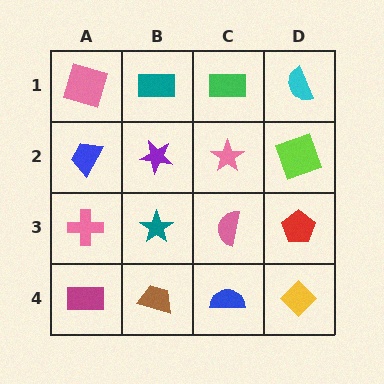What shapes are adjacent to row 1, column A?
A blue trapezoid (row 2, column A), a teal rectangle (row 1, column B).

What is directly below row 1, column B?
A purple star.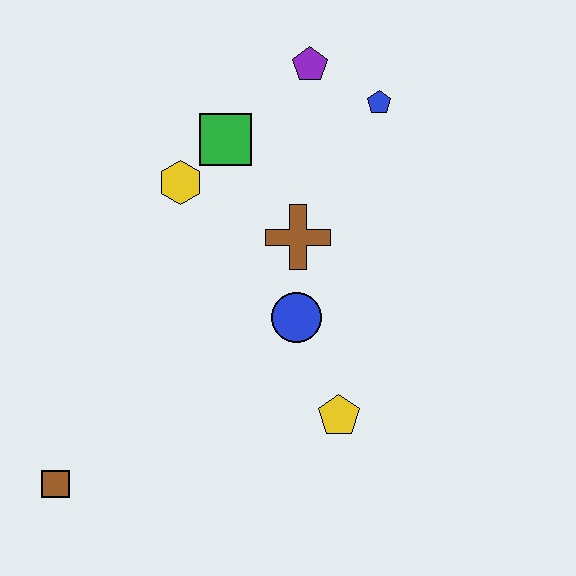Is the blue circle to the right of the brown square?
Yes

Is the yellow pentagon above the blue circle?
No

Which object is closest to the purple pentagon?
The blue pentagon is closest to the purple pentagon.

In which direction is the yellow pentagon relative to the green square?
The yellow pentagon is below the green square.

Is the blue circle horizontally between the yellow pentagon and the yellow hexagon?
Yes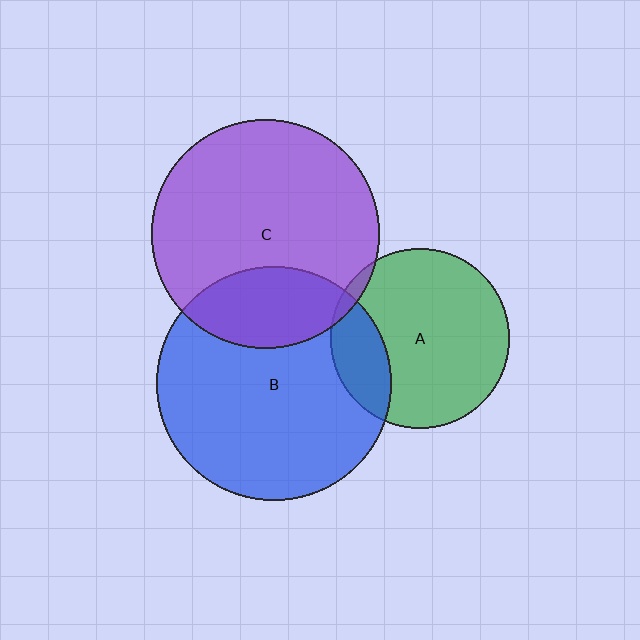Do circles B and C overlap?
Yes.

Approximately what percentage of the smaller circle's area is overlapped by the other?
Approximately 25%.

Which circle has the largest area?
Circle B (blue).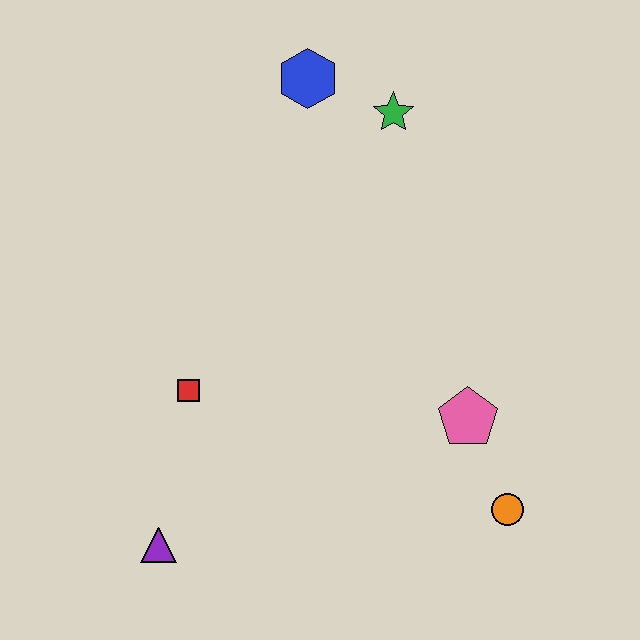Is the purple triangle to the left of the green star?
Yes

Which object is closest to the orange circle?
The pink pentagon is closest to the orange circle.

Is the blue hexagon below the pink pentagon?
No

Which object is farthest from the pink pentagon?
The blue hexagon is farthest from the pink pentagon.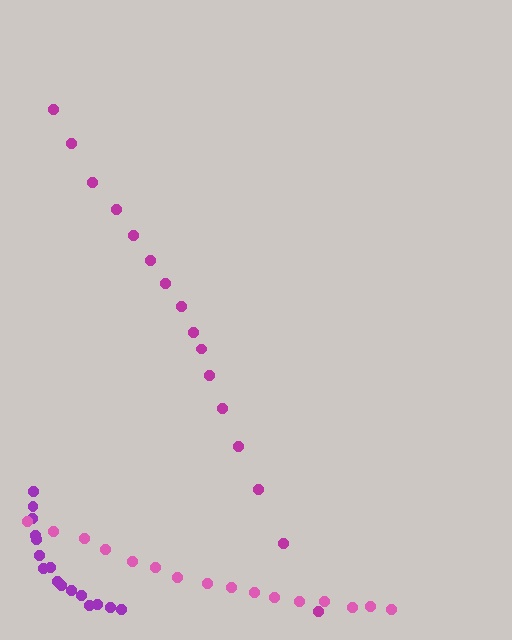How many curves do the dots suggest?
There are 3 distinct paths.